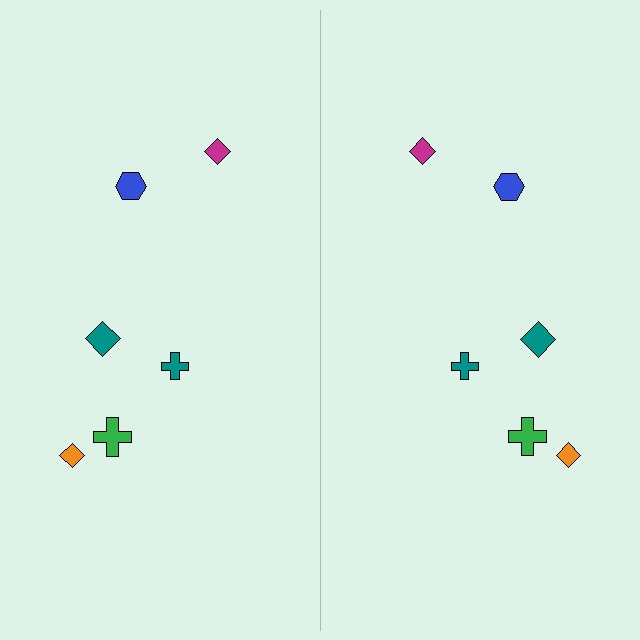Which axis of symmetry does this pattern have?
The pattern has a vertical axis of symmetry running through the center of the image.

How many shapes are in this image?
There are 12 shapes in this image.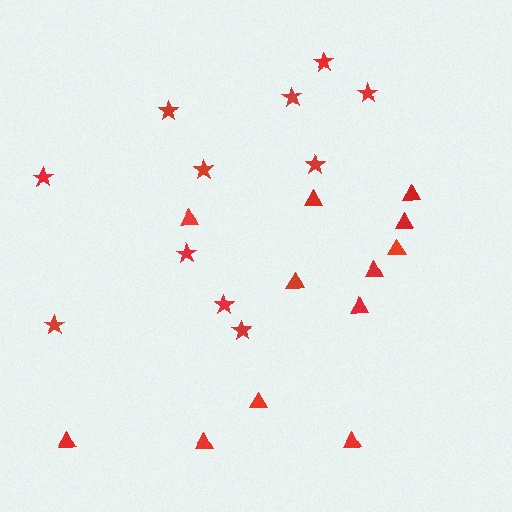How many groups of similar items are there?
There are 2 groups: one group of stars (11) and one group of triangles (12).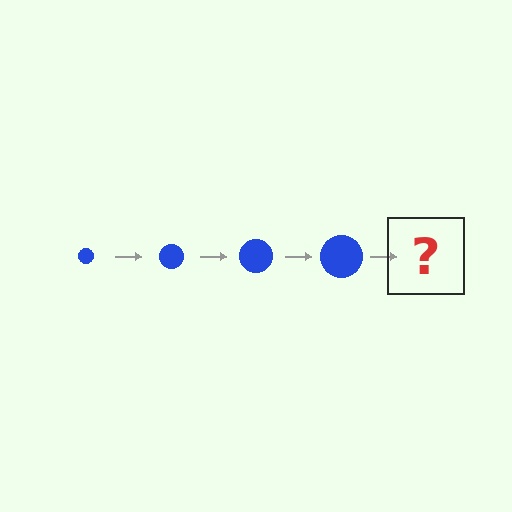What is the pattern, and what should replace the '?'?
The pattern is that the circle gets progressively larger each step. The '?' should be a blue circle, larger than the previous one.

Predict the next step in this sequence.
The next step is a blue circle, larger than the previous one.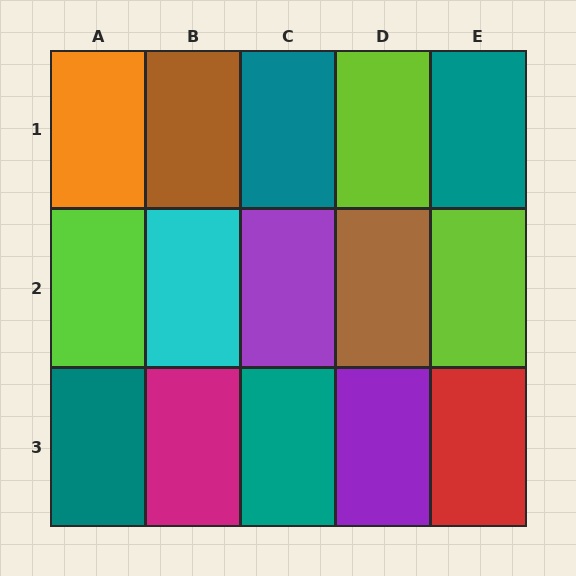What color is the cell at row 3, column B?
Magenta.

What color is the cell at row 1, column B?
Brown.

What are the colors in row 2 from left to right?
Lime, cyan, purple, brown, lime.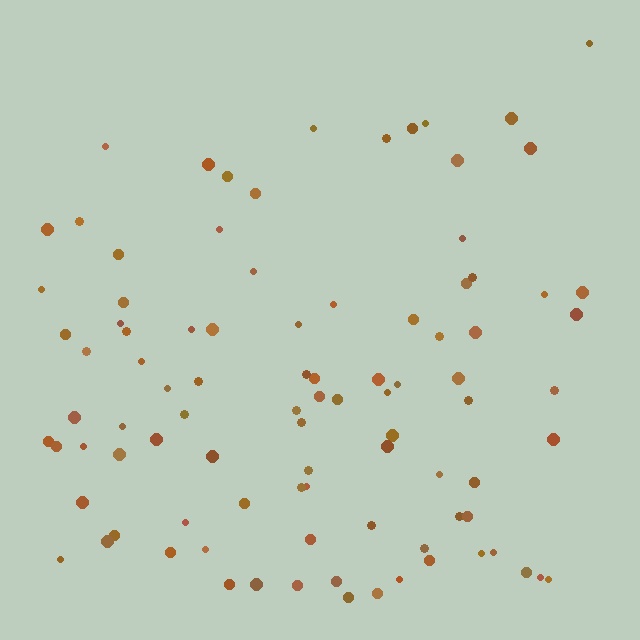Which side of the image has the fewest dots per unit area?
The top.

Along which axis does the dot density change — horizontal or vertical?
Vertical.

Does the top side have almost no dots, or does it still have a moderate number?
Still a moderate number, just noticeably fewer than the bottom.